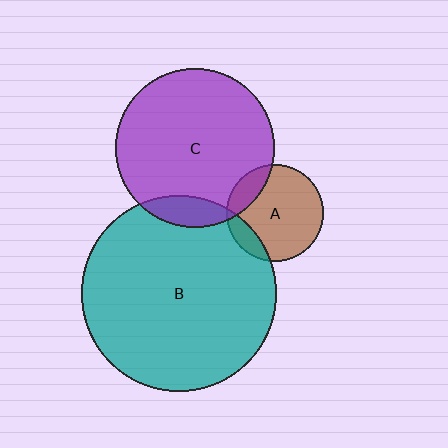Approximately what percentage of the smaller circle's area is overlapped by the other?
Approximately 15%.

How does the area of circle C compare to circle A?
Approximately 2.7 times.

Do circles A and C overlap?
Yes.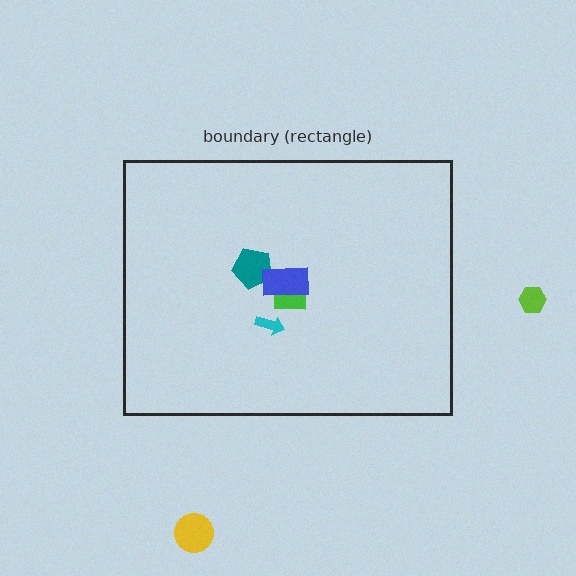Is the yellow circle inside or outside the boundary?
Outside.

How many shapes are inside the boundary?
4 inside, 2 outside.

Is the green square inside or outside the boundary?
Inside.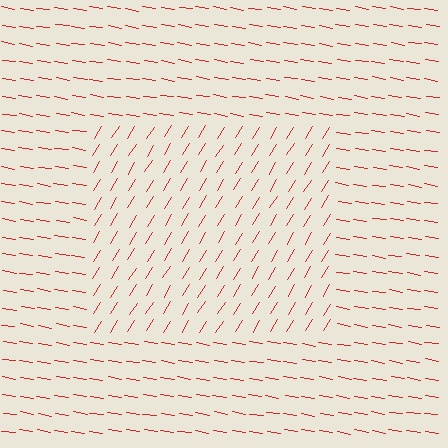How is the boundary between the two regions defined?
The boundary is defined purely by a change in line orientation (approximately 68 degrees difference). All lines are the same color and thickness.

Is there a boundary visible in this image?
Yes, there is a texture boundary formed by a change in line orientation.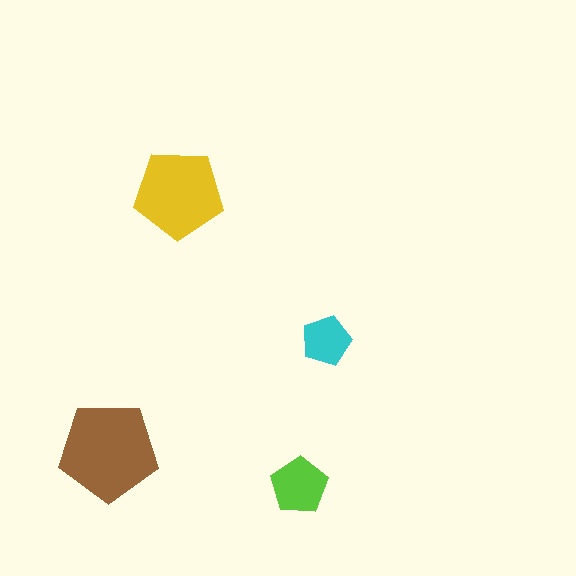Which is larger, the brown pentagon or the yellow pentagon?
The brown one.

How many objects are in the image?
There are 4 objects in the image.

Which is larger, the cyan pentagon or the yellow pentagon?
The yellow one.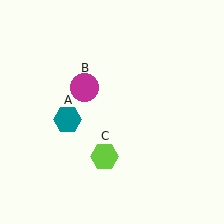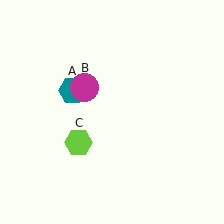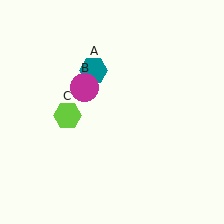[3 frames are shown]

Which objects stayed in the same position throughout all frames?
Magenta circle (object B) remained stationary.